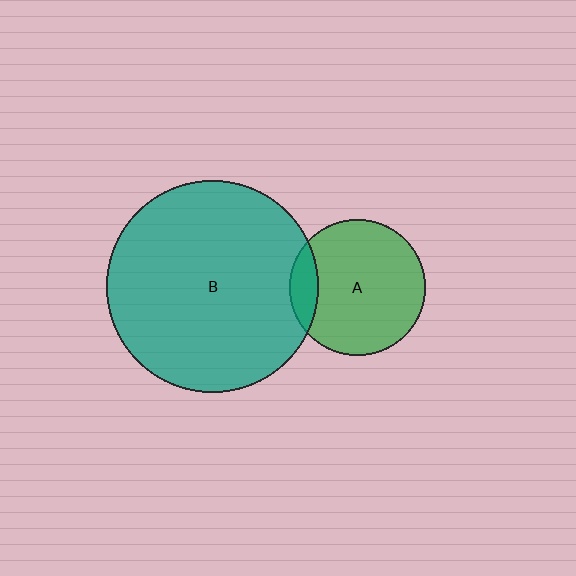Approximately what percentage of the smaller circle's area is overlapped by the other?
Approximately 15%.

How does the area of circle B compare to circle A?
Approximately 2.4 times.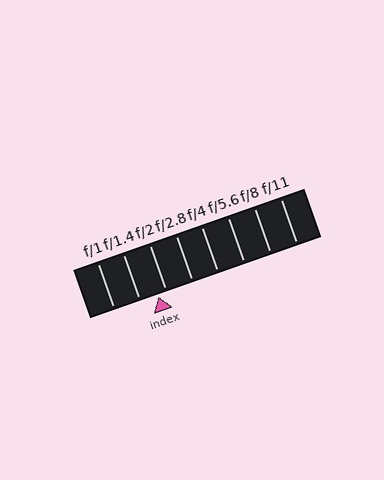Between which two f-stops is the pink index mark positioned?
The index mark is between f/1.4 and f/2.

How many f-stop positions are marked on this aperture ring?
There are 8 f-stop positions marked.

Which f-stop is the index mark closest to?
The index mark is closest to f/2.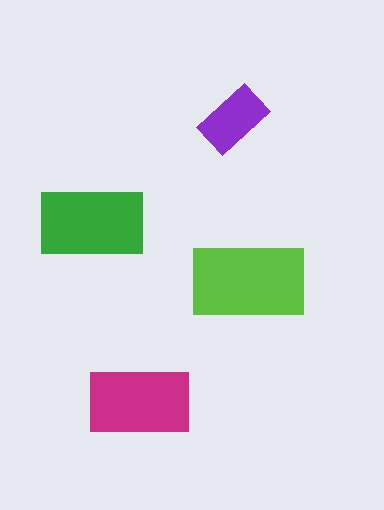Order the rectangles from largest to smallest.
the lime one, the green one, the magenta one, the purple one.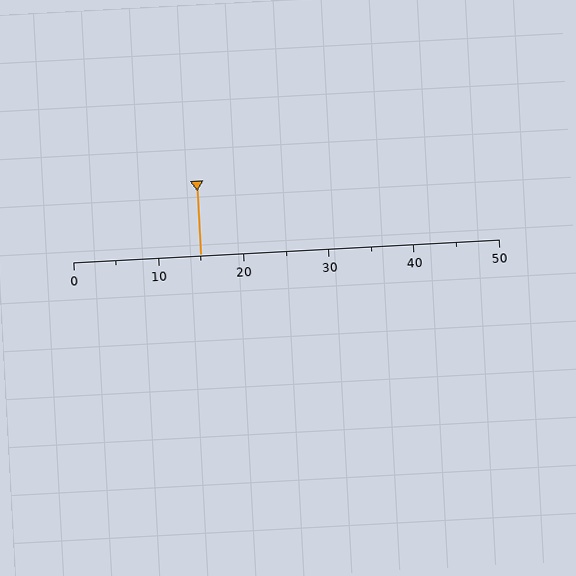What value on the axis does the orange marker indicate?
The marker indicates approximately 15.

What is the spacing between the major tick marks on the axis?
The major ticks are spaced 10 apart.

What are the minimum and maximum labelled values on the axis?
The axis runs from 0 to 50.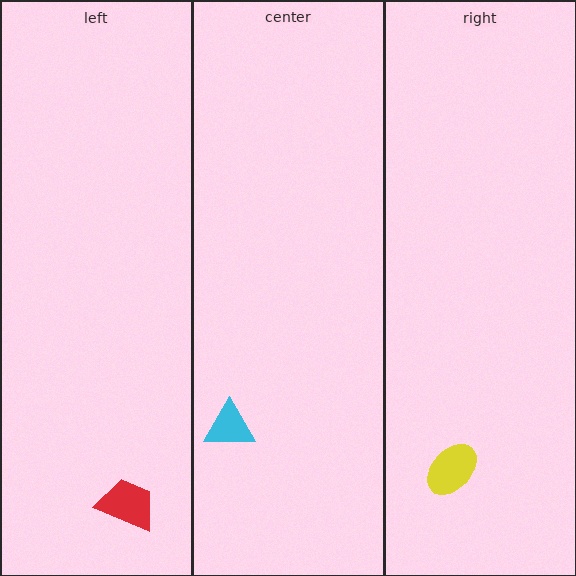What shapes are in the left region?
The red trapezoid.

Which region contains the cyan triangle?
The center region.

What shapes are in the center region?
The cyan triangle.